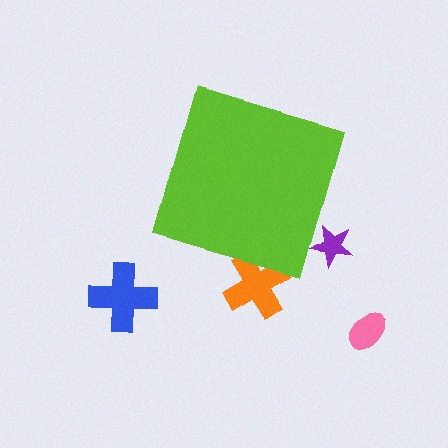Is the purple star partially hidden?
Yes, the purple star is partially hidden behind the lime diamond.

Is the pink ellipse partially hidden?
No, the pink ellipse is fully visible.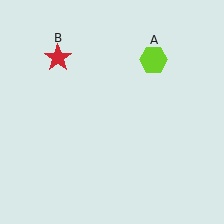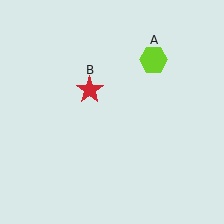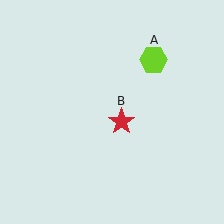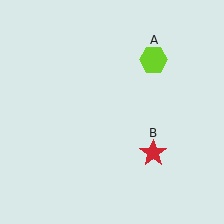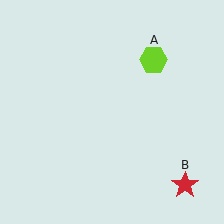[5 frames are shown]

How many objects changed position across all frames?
1 object changed position: red star (object B).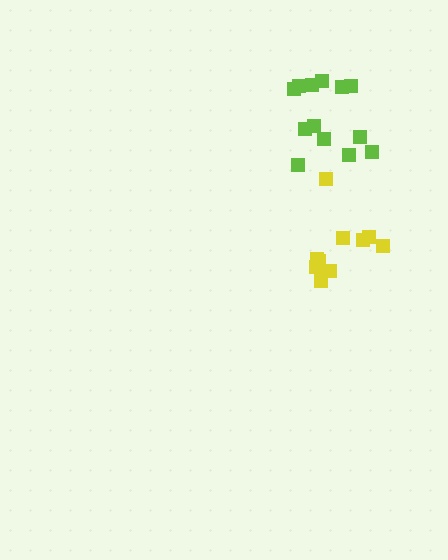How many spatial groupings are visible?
There are 2 spatial groupings.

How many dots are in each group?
Group 1: 13 dots, Group 2: 10 dots (23 total).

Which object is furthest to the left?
The lime cluster is leftmost.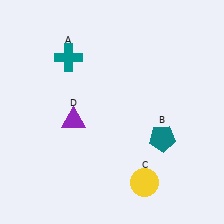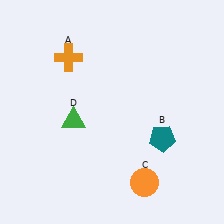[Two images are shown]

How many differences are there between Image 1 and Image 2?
There are 3 differences between the two images.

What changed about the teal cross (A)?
In Image 1, A is teal. In Image 2, it changed to orange.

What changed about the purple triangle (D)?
In Image 1, D is purple. In Image 2, it changed to green.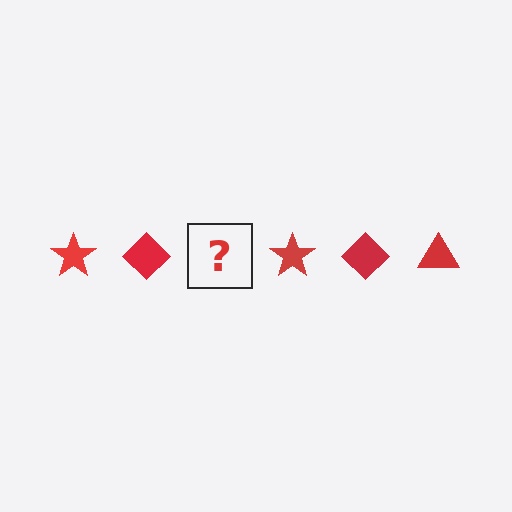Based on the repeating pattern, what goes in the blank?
The blank should be a red triangle.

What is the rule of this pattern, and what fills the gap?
The rule is that the pattern cycles through star, diamond, triangle shapes in red. The gap should be filled with a red triangle.